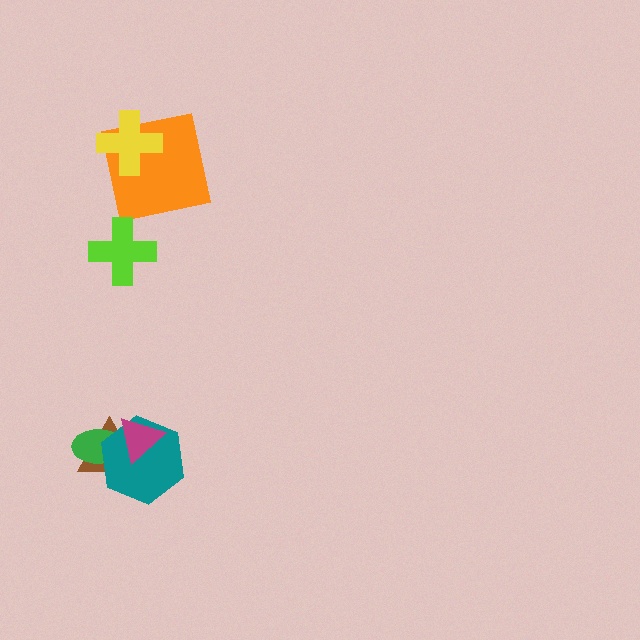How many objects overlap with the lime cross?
0 objects overlap with the lime cross.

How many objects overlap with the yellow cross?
1 object overlaps with the yellow cross.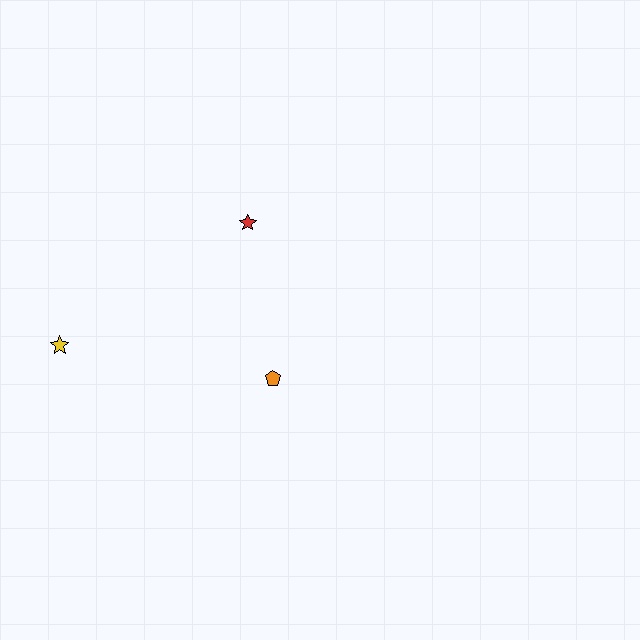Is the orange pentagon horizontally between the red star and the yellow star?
No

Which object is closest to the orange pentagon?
The red star is closest to the orange pentagon.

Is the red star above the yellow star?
Yes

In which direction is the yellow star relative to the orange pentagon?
The yellow star is to the left of the orange pentagon.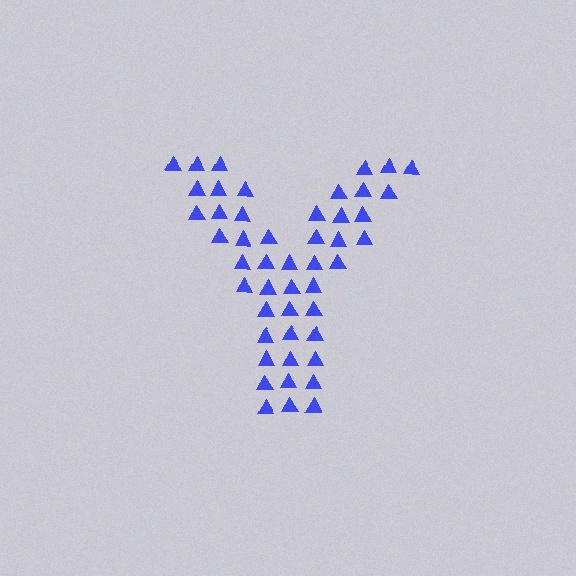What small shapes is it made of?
It is made of small triangles.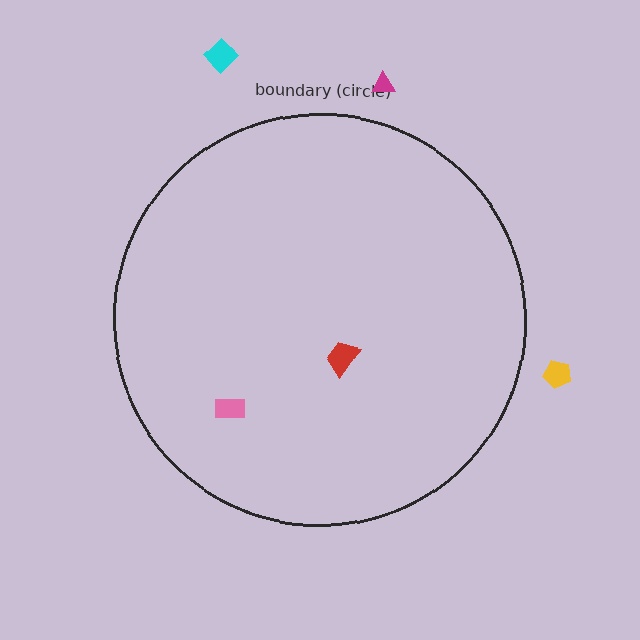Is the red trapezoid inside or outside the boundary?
Inside.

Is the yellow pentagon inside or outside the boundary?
Outside.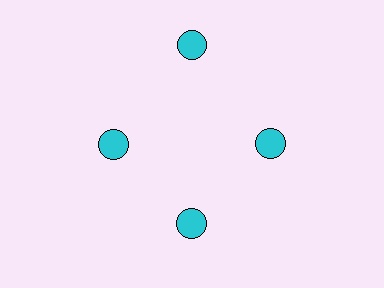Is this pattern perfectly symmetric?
No. The 4 cyan circles are arranged in a ring, but one element near the 12 o'clock position is pushed outward from the center, breaking the 4-fold rotational symmetry.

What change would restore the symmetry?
The symmetry would be restored by moving it inward, back onto the ring so that all 4 circles sit at equal angles and equal distance from the center.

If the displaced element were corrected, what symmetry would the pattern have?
It would have 4-fold rotational symmetry — the pattern would map onto itself every 90 degrees.